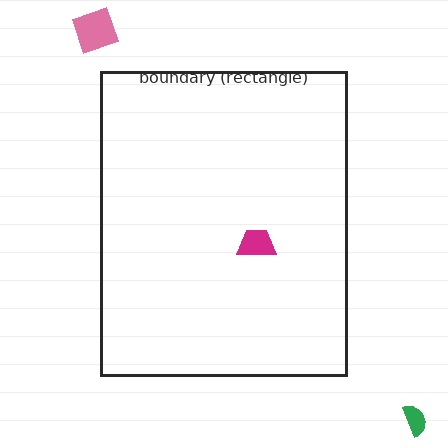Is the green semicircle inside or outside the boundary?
Outside.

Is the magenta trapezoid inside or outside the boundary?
Inside.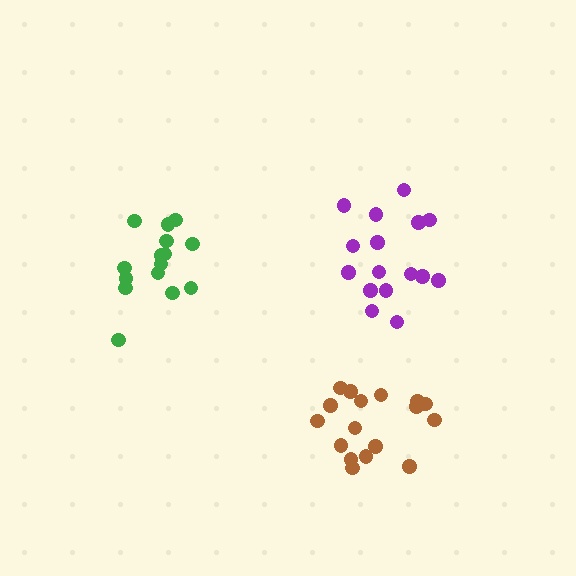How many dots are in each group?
Group 1: 16 dots, Group 2: 15 dots, Group 3: 17 dots (48 total).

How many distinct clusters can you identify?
There are 3 distinct clusters.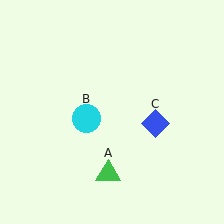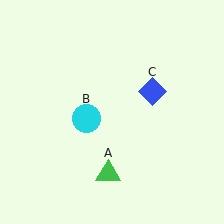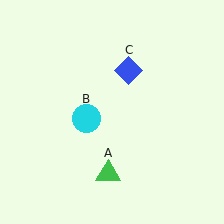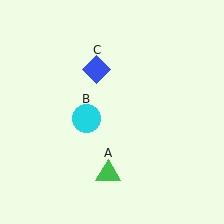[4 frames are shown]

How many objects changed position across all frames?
1 object changed position: blue diamond (object C).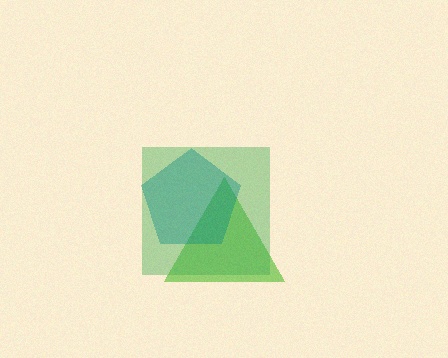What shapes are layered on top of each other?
The layered shapes are: a lime triangle, a green square, a teal pentagon.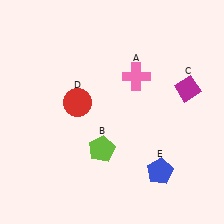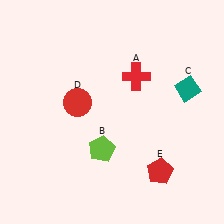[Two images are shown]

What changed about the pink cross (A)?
In Image 1, A is pink. In Image 2, it changed to red.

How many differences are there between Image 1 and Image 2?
There are 3 differences between the two images.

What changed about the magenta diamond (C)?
In Image 1, C is magenta. In Image 2, it changed to teal.